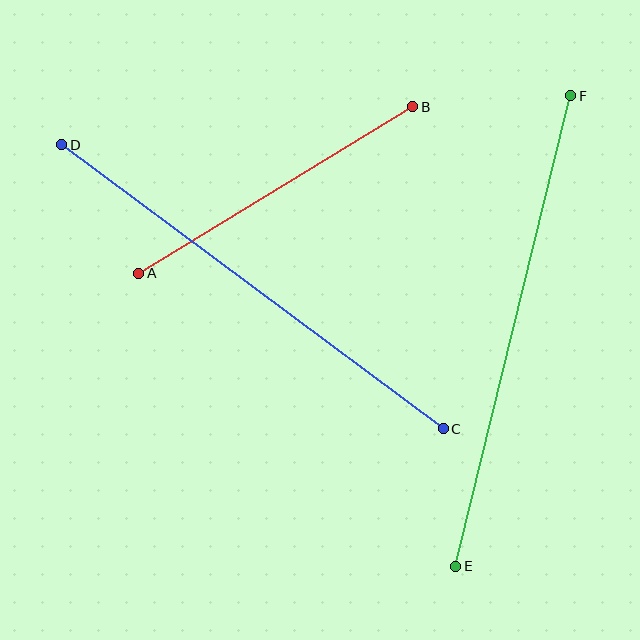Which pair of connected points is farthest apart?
Points E and F are farthest apart.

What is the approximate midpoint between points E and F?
The midpoint is at approximately (513, 331) pixels.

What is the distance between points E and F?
The distance is approximately 485 pixels.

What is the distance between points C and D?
The distance is approximately 476 pixels.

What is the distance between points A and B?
The distance is approximately 321 pixels.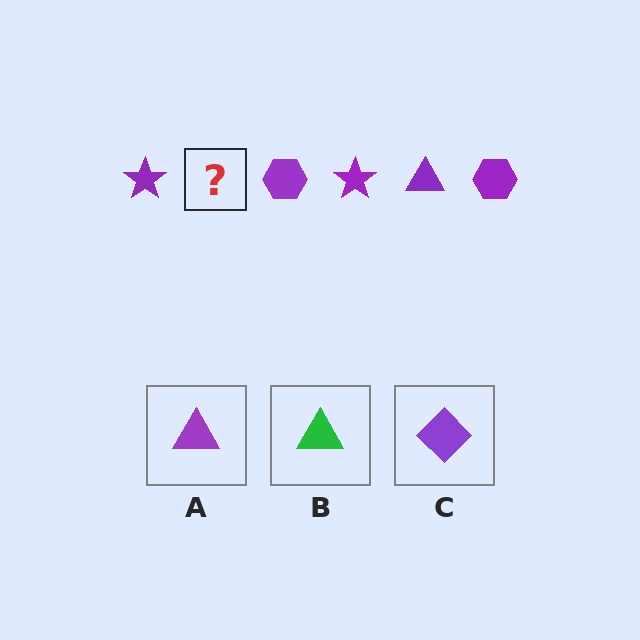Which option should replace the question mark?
Option A.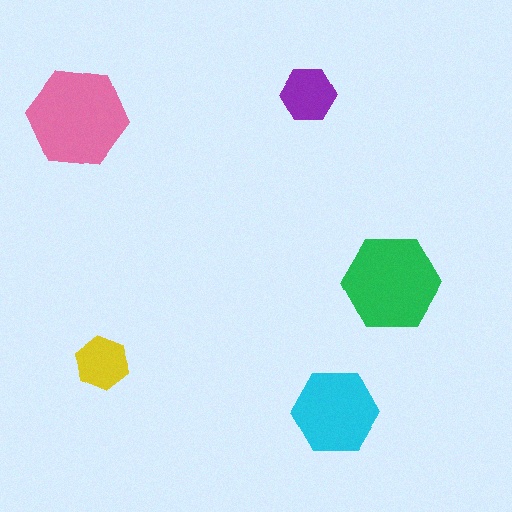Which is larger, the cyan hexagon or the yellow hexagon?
The cyan one.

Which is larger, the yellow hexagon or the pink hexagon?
The pink one.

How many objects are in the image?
There are 5 objects in the image.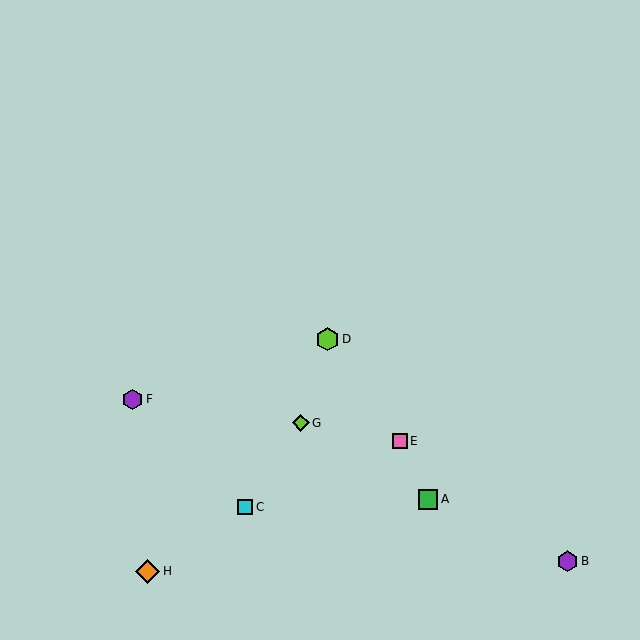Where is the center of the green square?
The center of the green square is at (428, 499).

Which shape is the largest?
The orange diamond (labeled H) is the largest.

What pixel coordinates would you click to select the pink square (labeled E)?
Click at (400, 441) to select the pink square E.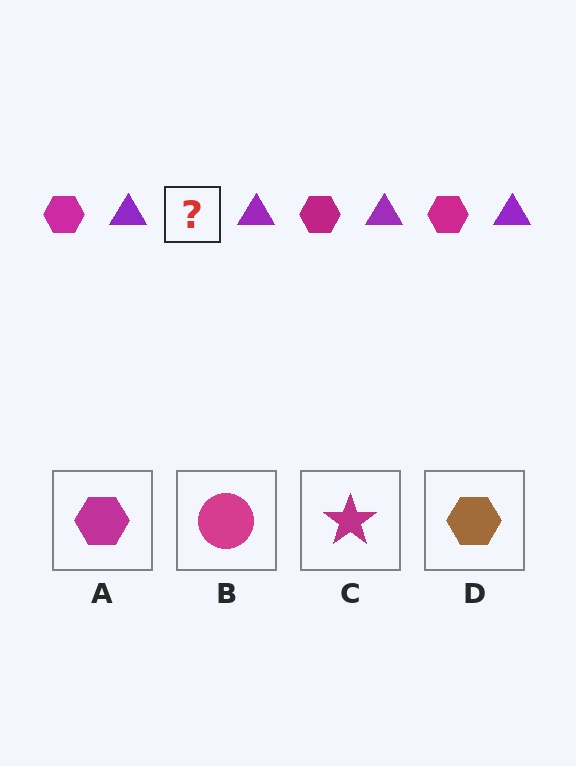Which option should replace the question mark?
Option A.